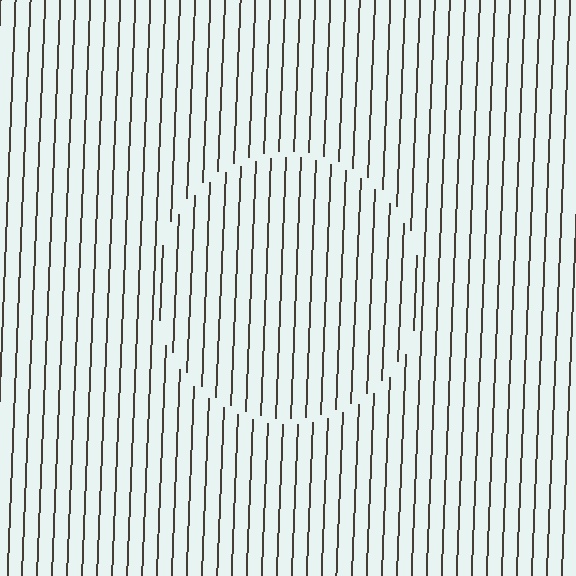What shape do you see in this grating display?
An illusory circle. The interior of the shape contains the same grating, shifted by half a period — the contour is defined by the phase discontinuity where line-ends from the inner and outer gratings abut.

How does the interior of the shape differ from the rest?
The interior of the shape contains the same grating, shifted by half a period — the contour is defined by the phase discontinuity where line-ends from the inner and outer gratings abut.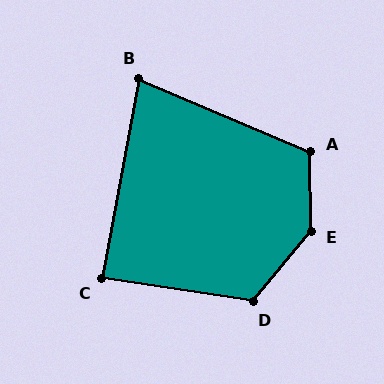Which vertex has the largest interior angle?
E, at approximately 140 degrees.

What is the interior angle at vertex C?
Approximately 88 degrees (approximately right).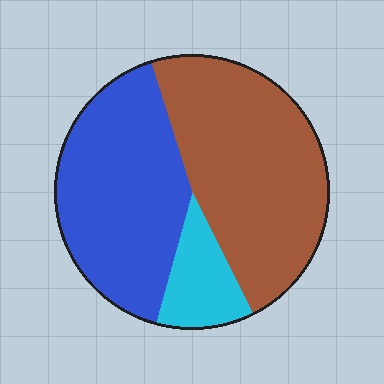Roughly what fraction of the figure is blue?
Blue covers about 40% of the figure.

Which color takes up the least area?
Cyan, at roughly 10%.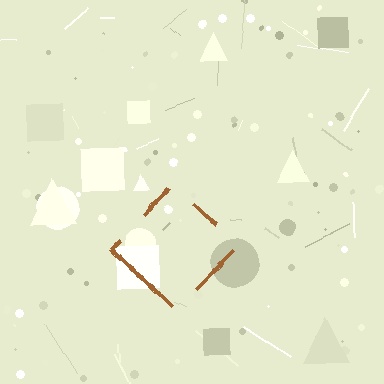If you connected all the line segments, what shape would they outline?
They would outline a diamond.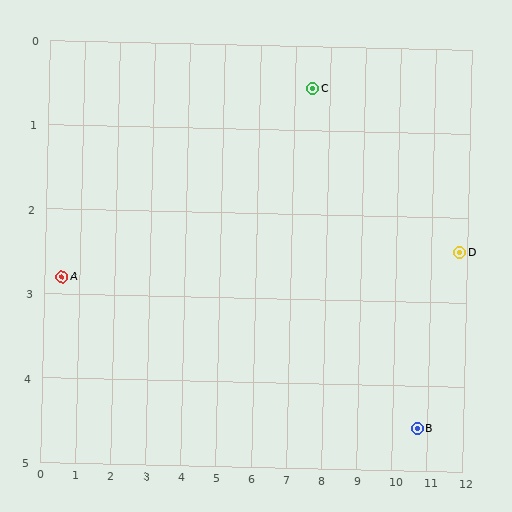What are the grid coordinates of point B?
Point B is at approximately (10.7, 4.5).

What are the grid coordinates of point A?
Point A is at approximately (0.5, 2.8).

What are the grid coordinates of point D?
Point D is at approximately (11.8, 2.4).